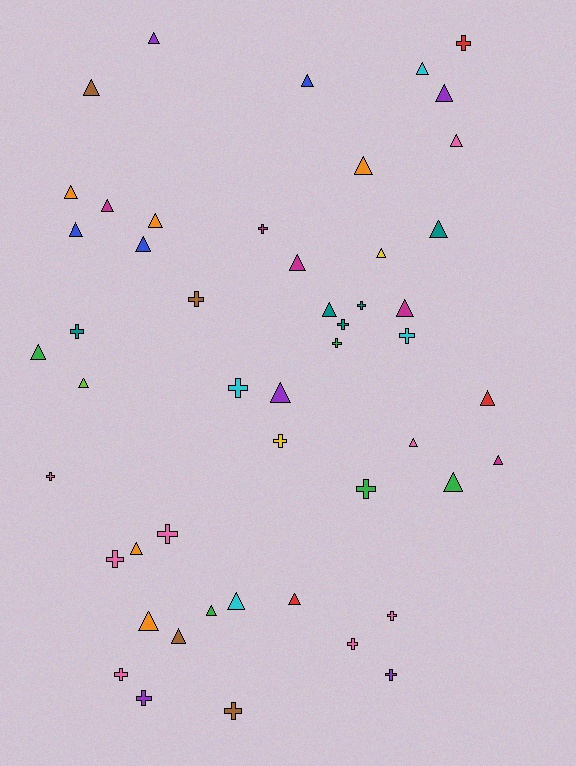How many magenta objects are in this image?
There are 5 magenta objects.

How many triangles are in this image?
There are 30 triangles.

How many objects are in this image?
There are 50 objects.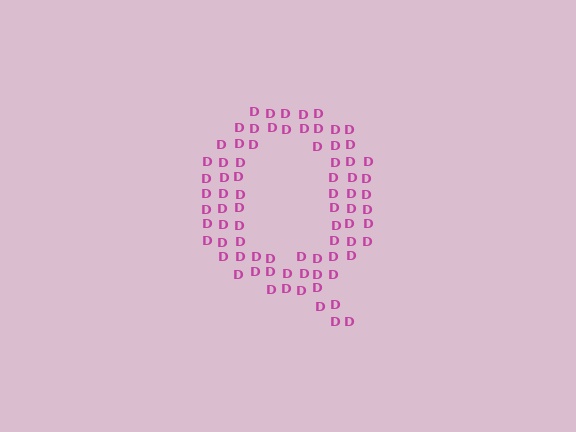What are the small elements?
The small elements are letter D's.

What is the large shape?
The large shape is the letter Q.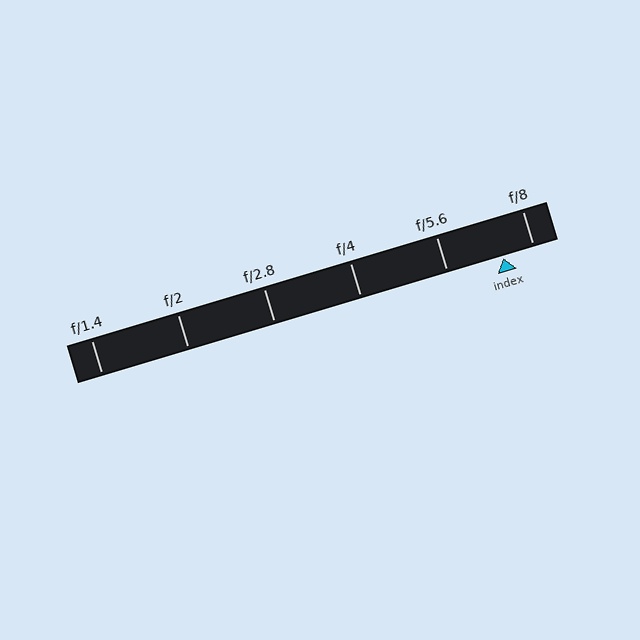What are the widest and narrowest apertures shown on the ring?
The widest aperture shown is f/1.4 and the narrowest is f/8.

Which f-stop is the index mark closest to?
The index mark is closest to f/8.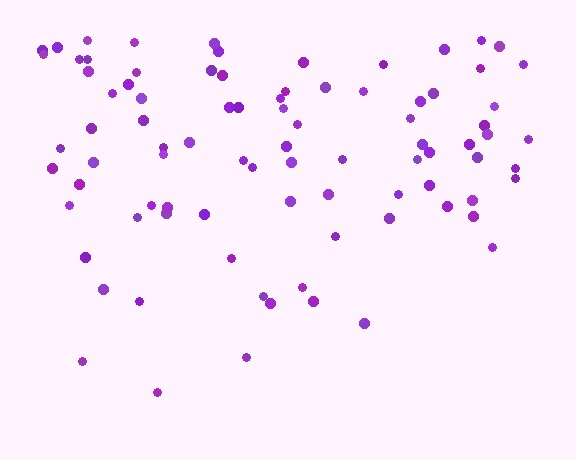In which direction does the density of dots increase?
From bottom to top, with the top side densest.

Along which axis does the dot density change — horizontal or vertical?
Vertical.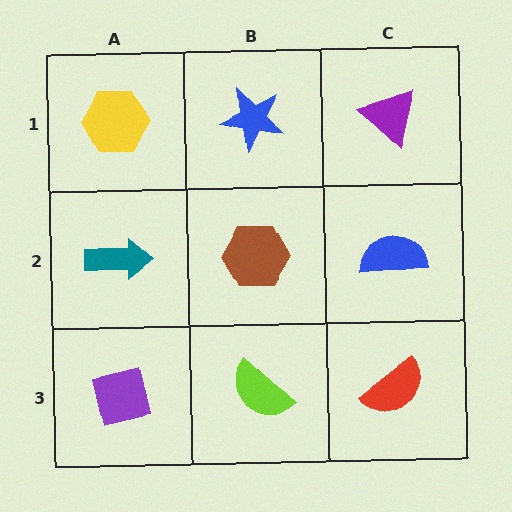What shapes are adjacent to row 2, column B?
A blue star (row 1, column B), a lime semicircle (row 3, column B), a teal arrow (row 2, column A), a blue semicircle (row 2, column C).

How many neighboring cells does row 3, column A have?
2.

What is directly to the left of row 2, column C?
A brown hexagon.